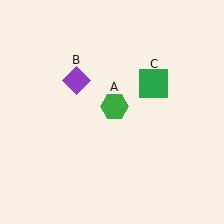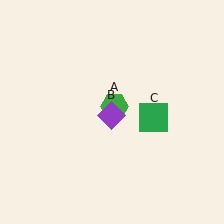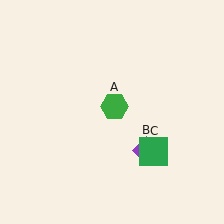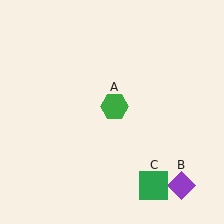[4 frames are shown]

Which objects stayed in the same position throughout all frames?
Green hexagon (object A) remained stationary.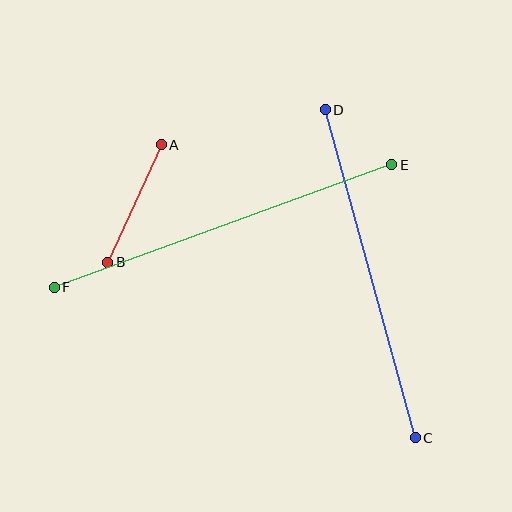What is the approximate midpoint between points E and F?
The midpoint is at approximately (223, 226) pixels.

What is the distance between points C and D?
The distance is approximately 340 pixels.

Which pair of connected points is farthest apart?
Points E and F are farthest apart.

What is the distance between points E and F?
The distance is approximately 359 pixels.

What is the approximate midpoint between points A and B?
The midpoint is at approximately (135, 204) pixels.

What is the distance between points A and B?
The distance is approximately 129 pixels.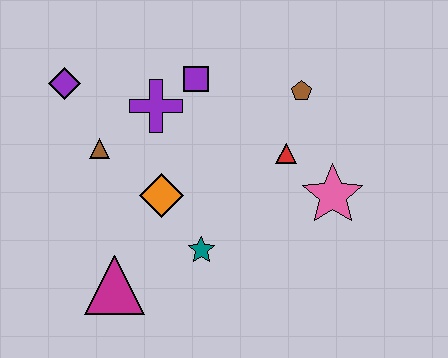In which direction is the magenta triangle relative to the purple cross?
The magenta triangle is below the purple cross.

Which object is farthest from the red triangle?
The purple diamond is farthest from the red triangle.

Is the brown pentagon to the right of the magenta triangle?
Yes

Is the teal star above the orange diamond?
No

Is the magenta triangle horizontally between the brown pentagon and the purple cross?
No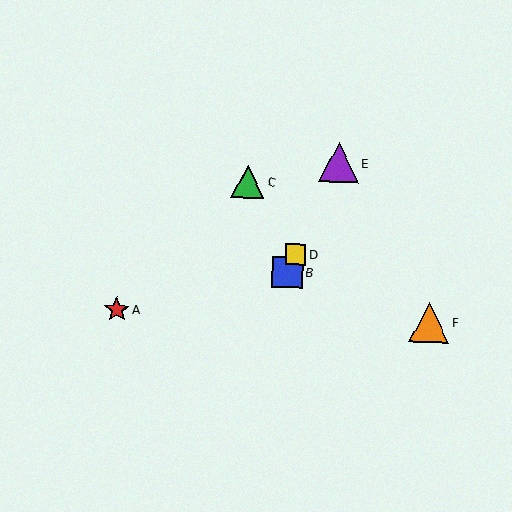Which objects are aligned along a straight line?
Objects B, D, E are aligned along a straight line.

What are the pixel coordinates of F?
Object F is at (429, 322).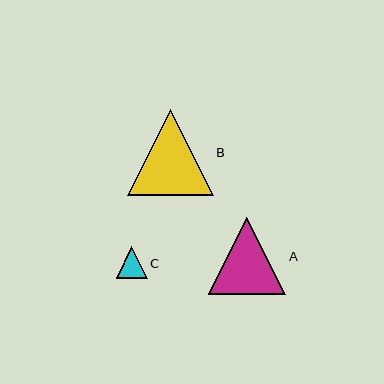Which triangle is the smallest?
Triangle C is the smallest with a size of approximately 31 pixels.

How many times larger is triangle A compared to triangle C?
Triangle A is approximately 2.5 times the size of triangle C.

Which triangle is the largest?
Triangle B is the largest with a size of approximately 86 pixels.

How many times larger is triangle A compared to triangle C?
Triangle A is approximately 2.5 times the size of triangle C.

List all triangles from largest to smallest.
From largest to smallest: B, A, C.